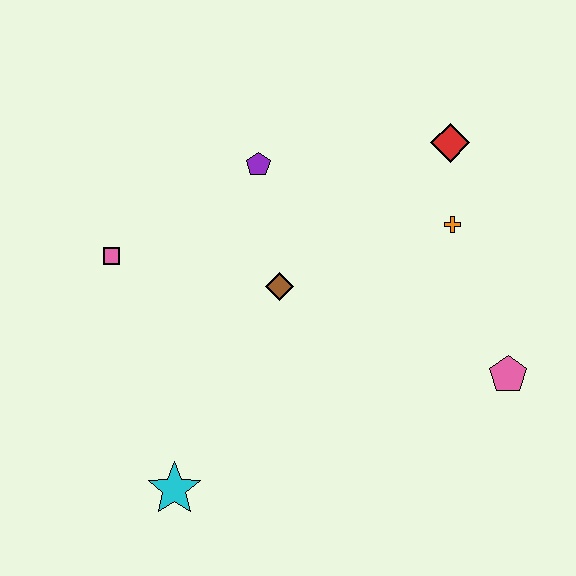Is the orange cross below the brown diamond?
No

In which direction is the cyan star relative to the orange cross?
The cyan star is to the left of the orange cross.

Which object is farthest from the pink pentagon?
The pink square is farthest from the pink pentagon.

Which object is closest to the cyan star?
The brown diamond is closest to the cyan star.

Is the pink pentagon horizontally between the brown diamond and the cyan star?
No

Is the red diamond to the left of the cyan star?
No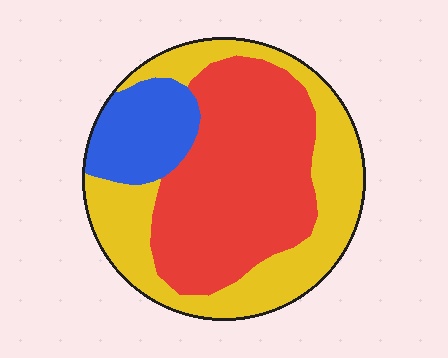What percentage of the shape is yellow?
Yellow takes up about two fifths (2/5) of the shape.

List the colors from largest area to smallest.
From largest to smallest: red, yellow, blue.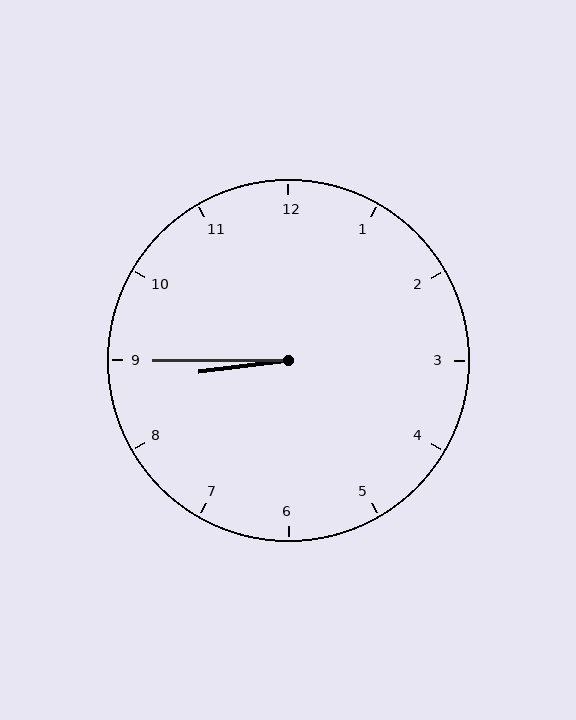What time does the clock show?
8:45.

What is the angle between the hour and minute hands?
Approximately 8 degrees.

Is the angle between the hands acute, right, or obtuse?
It is acute.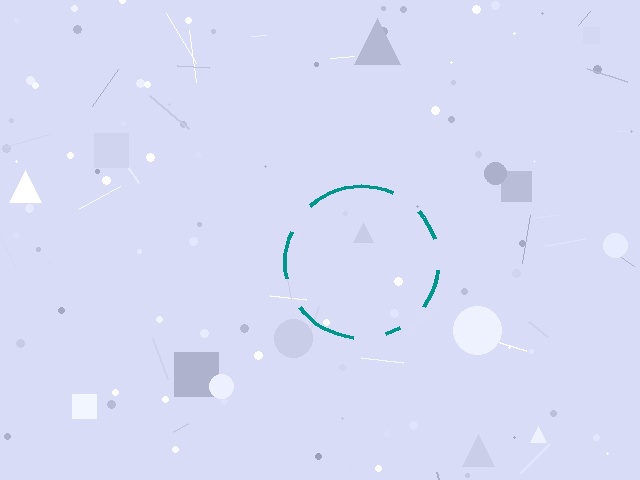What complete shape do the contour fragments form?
The contour fragments form a circle.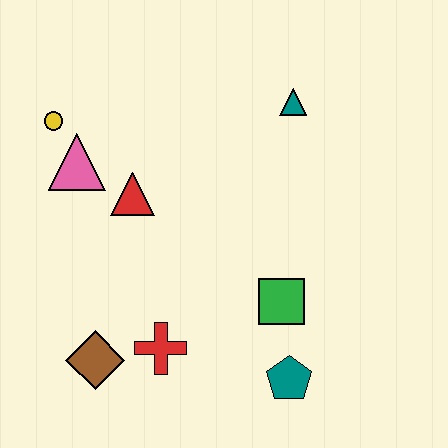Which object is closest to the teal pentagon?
The green square is closest to the teal pentagon.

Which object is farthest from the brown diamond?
The teal triangle is farthest from the brown diamond.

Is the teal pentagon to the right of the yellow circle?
Yes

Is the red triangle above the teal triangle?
No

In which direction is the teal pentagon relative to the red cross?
The teal pentagon is to the right of the red cross.